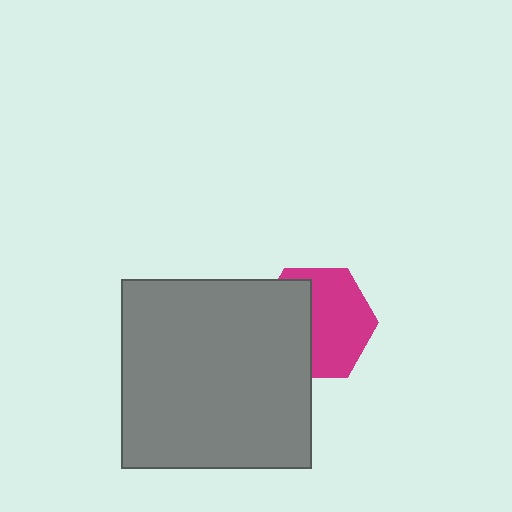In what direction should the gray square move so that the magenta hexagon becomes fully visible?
The gray square should move left. That is the shortest direction to clear the overlap and leave the magenta hexagon fully visible.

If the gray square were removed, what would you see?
You would see the complete magenta hexagon.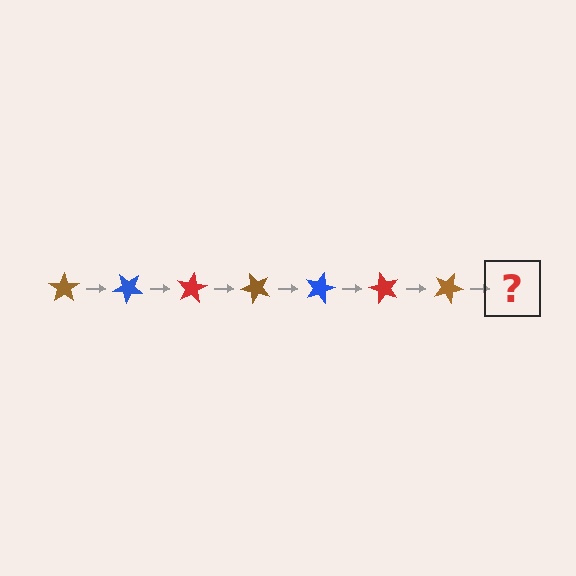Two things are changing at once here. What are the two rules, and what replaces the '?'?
The two rules are that it rotates 40 degrees each step and the color cycles through brown, blue, and red. The '?' should be a blue star, rotated 280 degrees from the start.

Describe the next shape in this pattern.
It should be a blue star, rotated 280 degrees from the start.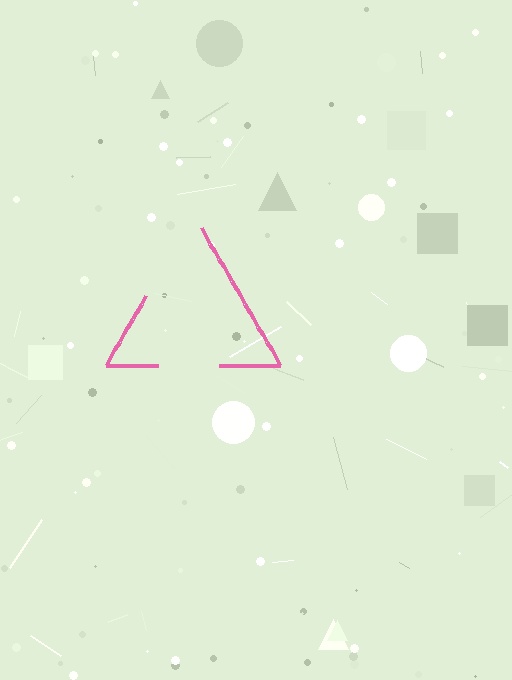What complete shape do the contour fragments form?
The contour fragments form a triangle.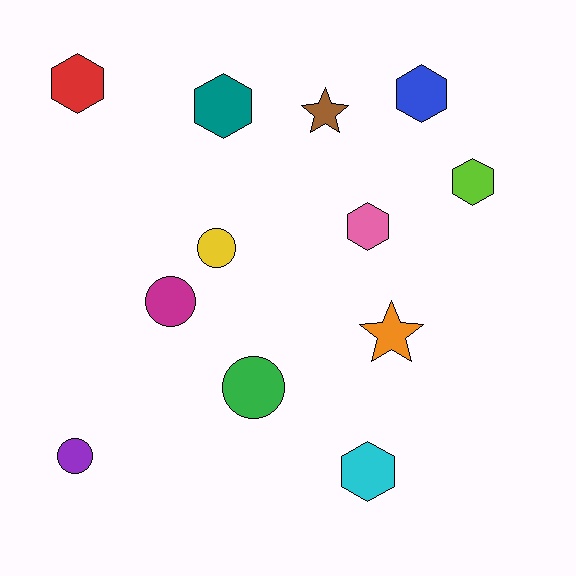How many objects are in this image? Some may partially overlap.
There are 12 objects.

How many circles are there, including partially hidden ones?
There are 4 circles.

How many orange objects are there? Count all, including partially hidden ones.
There is 1 orange object.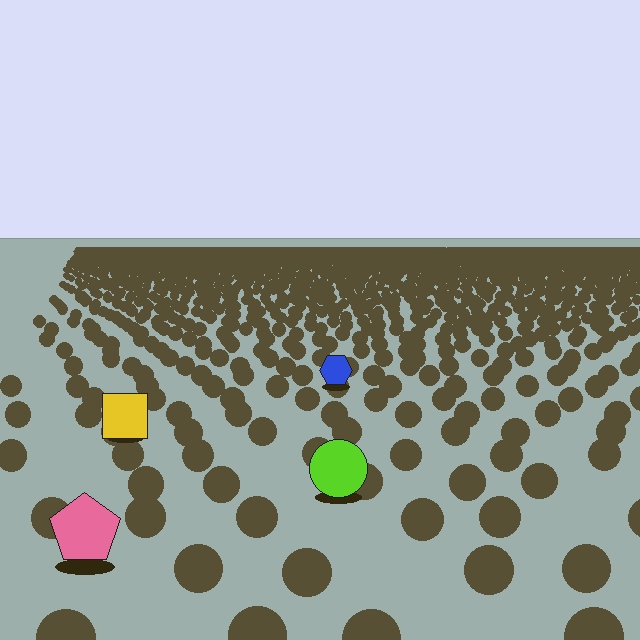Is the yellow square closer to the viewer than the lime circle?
No. The lime circle is closer — you can tell from the texture gradient: the ground texture is coarser near it.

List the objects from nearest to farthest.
From nearest to farthest: the pink pentagon, the lime circle, the yellow square, the blue hexagon.